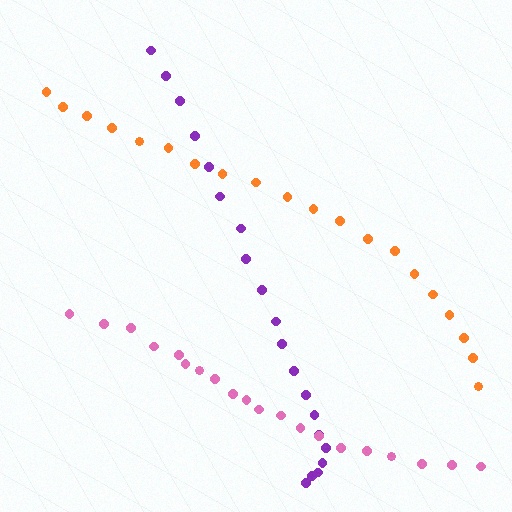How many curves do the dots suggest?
There are 3 distinct paths.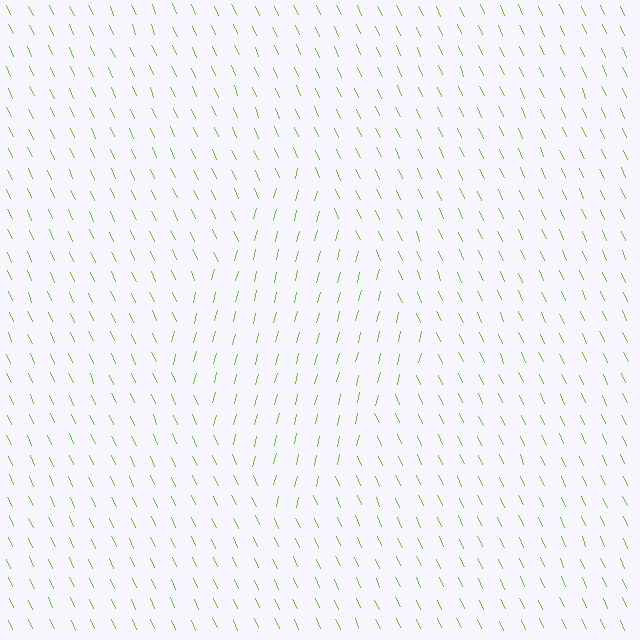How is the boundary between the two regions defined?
The boundary is defined purely by a change in line orientation (approximately 39 degrees difference). All lines are the same color and thickness.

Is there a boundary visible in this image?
Yes, there is a texture boundary formed by a change in line orientation.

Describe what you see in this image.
The image is filled with small lime line segments. A diamond region in the image has lines oriented differently from the surrounding lines, creating a visible texture boundary.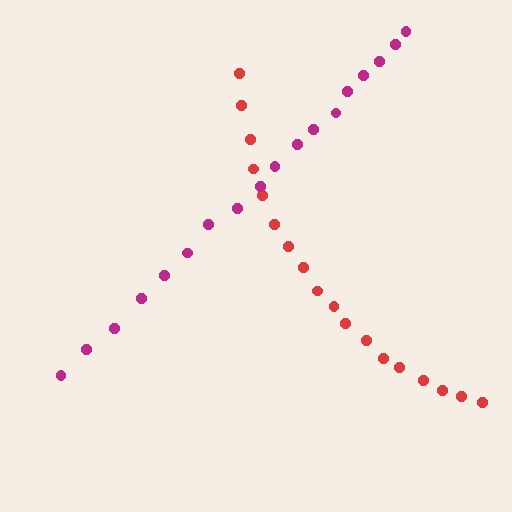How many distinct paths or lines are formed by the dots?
There are 2 distinct paths.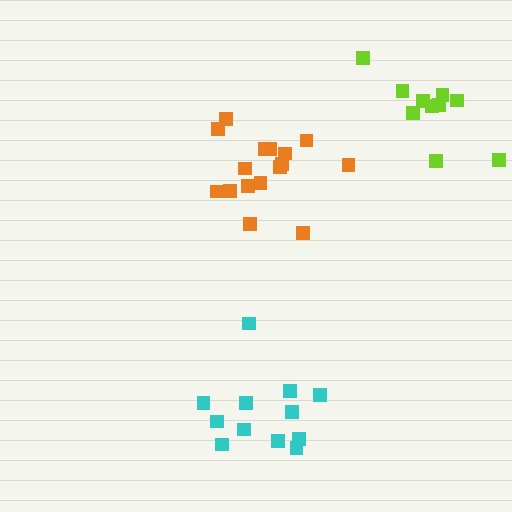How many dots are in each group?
Group 1: 16 dots, Group 2: 10 dots, Group 3: 12 dots (38 total).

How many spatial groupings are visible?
There are 3 spatial groupings.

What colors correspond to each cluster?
The clusters are colored: orange, lime, cyan.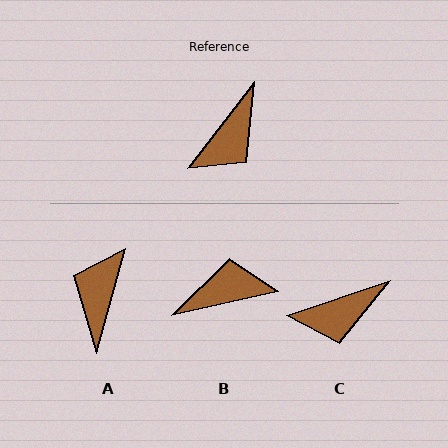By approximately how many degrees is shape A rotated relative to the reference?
Approximately 158 degrees clockwise.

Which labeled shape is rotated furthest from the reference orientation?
A, about 158 degrees away.